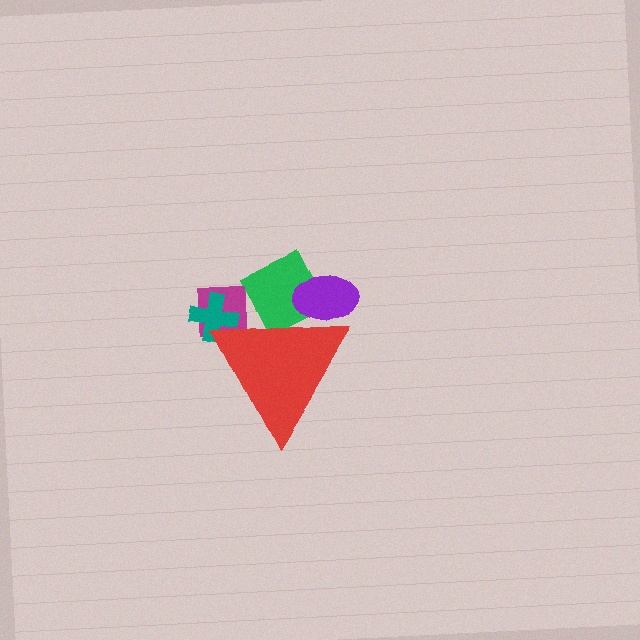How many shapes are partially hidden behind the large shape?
4 shapes are partially hidden.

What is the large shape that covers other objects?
A red triangle.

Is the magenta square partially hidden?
Yes, the magenta square is partially hidden behind the red triangle.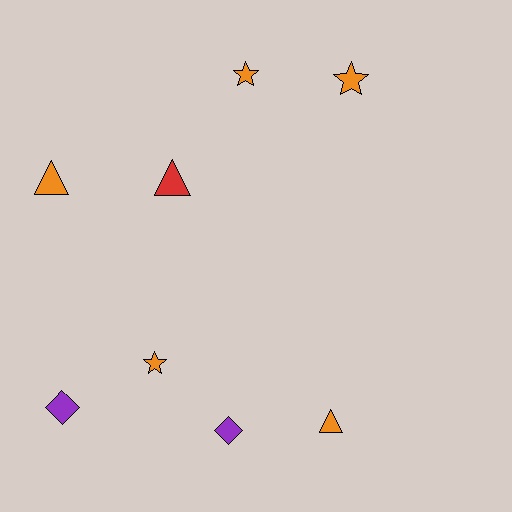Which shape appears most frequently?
Triangle, with 3 objects.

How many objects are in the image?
There are 8 objects.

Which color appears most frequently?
Orange, with 5 objects.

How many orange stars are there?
There are 3 orange stars.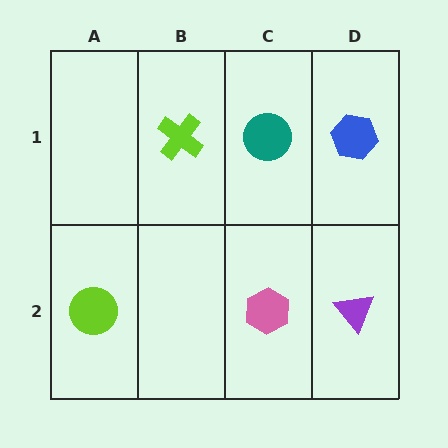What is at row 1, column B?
A lime cross.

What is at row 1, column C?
A teal circle.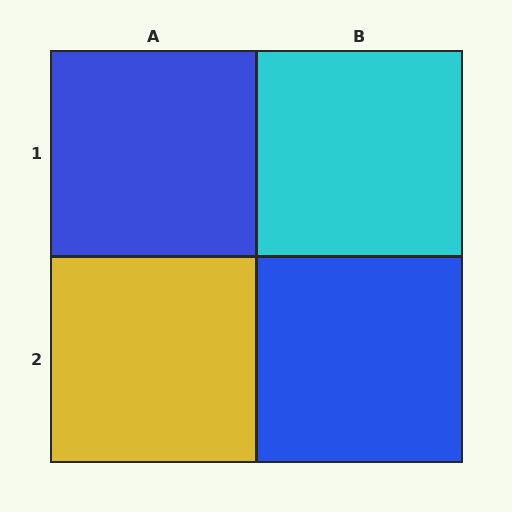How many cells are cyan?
1 cell is cyan.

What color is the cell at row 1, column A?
Blue.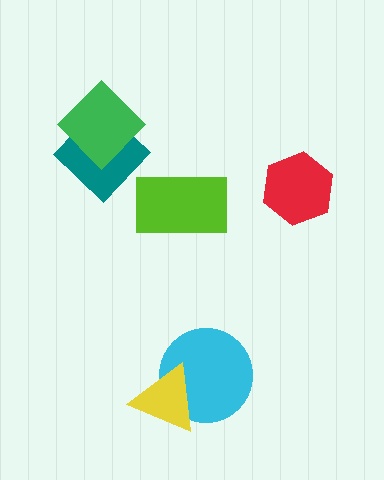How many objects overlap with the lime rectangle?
0 objects overlap with the lime rectangle.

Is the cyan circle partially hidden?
Yes, it is partially covered by another shape.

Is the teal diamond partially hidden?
Yes, it is partially covered by another shape.